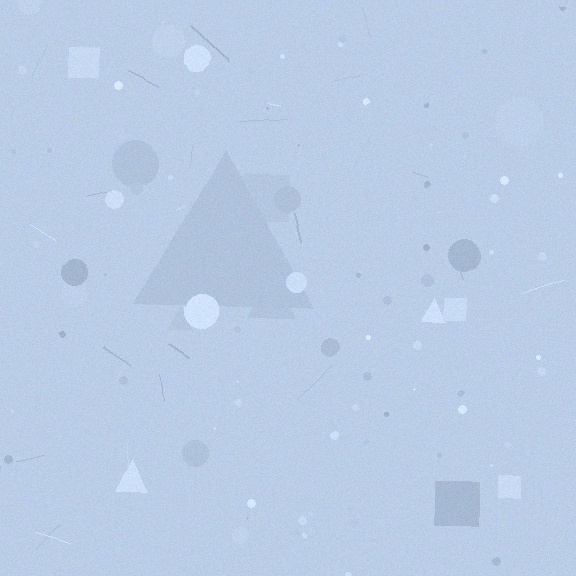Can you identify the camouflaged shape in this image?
The camouflaged shape is a triangle.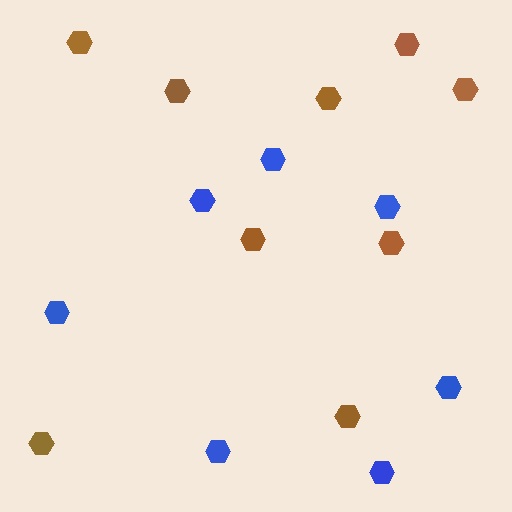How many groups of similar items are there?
There are 2 groups: one group of brown hexagons (9) and one group of blue hexagons (7).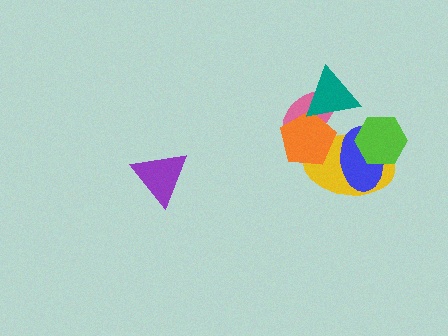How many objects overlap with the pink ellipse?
3 objects overlap with the pink ellipse.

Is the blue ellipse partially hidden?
Yes, it is partially covered by another shape.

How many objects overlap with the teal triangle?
2 objects overlap with the teal triangle.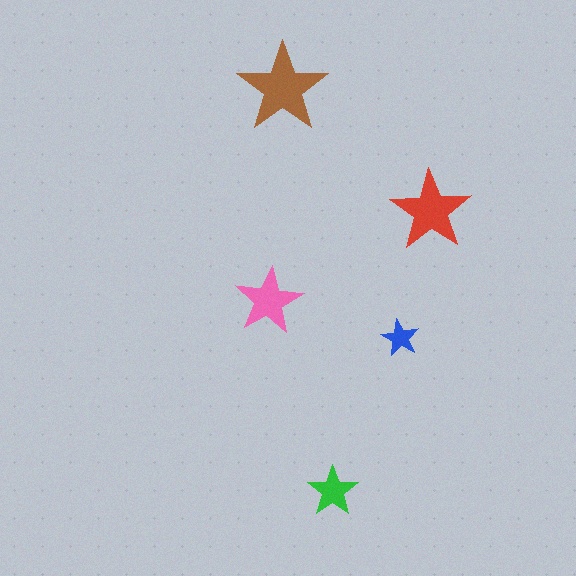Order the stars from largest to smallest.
the brown one, the red one, the pink one, the green one, the blue one.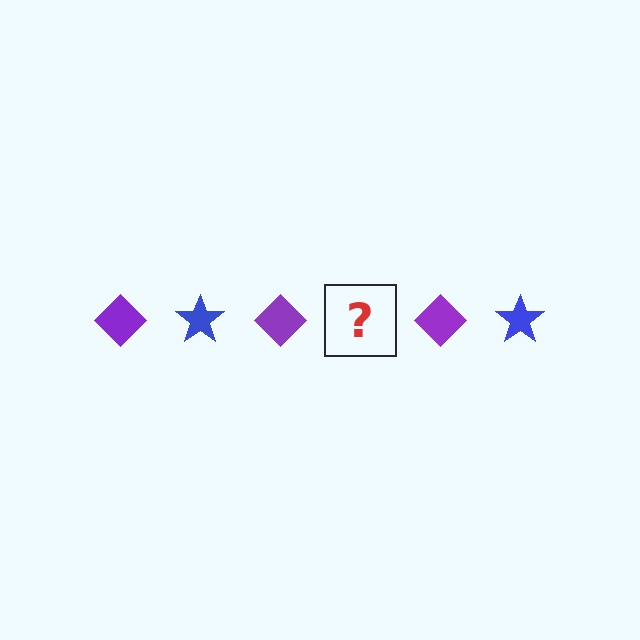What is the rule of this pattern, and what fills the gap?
The rule is that the pattern alternates between purple diamond and blue star. The gap should be filled with a blue star.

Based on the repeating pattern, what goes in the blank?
The blank should be a blue star.